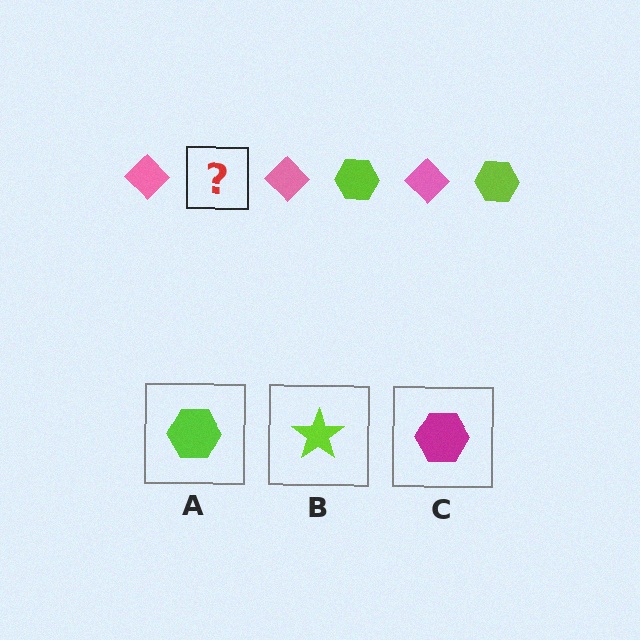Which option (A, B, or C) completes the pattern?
A.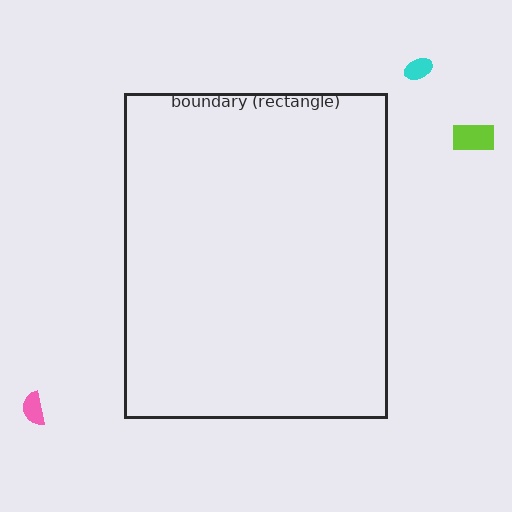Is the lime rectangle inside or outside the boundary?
Outside.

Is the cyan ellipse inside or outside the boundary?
Outside.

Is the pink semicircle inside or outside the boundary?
Outside.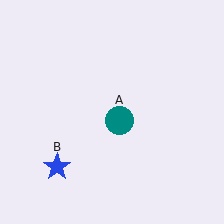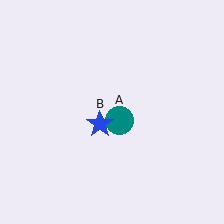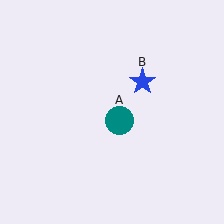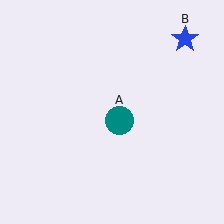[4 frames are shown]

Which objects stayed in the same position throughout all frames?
Teal circle (object A) remained stationary.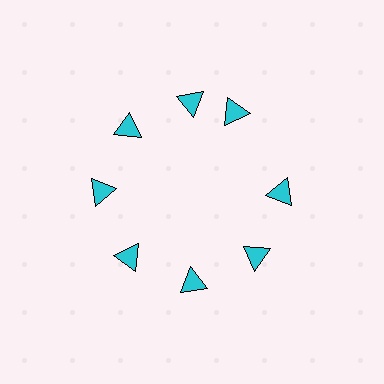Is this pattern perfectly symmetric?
No. The 8 cyan triangles are arranged in a ring, but one element near the 2 o'clock position is rotated out of alignment along the ring, breaking the 8-fold rotational symmetry.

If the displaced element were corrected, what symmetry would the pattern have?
It would have 8-fold rotational symmetry — the pattern would map onto itself every 45 degrees.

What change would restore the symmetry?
The symmetry would be restored by rotating it back into even spacing with its neighbors so that all 8 triangles sit at equal angles and equal distance from the center.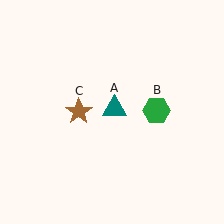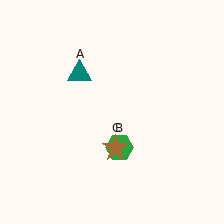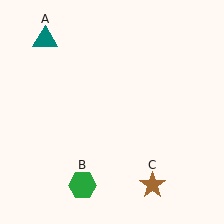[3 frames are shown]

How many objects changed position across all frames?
3 objects changed position: teal triangle (object A), green hexagon (object B), brown star (object C).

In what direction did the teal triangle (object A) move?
The teal triangle (object A) moved up and to the left.